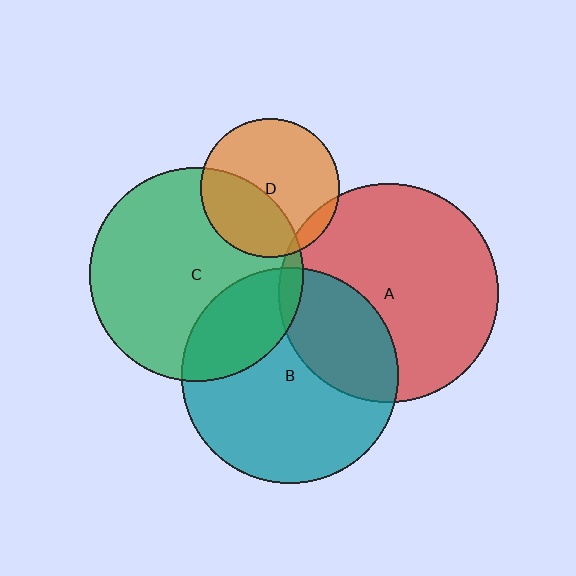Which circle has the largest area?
Circle A (red).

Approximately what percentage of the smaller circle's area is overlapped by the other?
Approximately 5%.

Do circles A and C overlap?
Yes.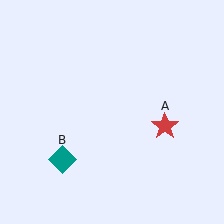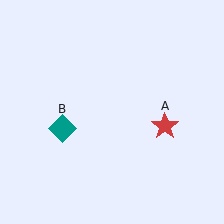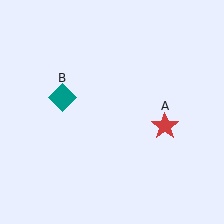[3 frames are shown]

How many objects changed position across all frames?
1 object changed position: teal diamond (object B).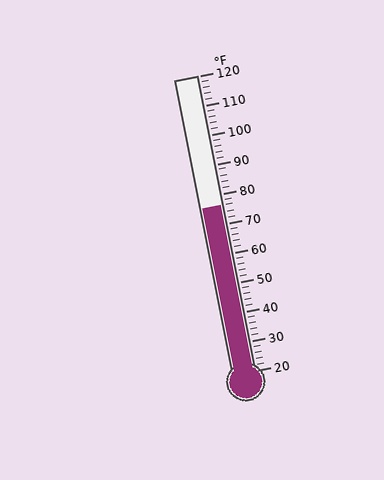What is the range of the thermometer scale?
The thermometer scale ranges from 20°F to 120°F.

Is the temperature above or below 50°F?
The temperature is above 50°F.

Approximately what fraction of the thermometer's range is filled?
The thermometer is filled to approximately 55% of its range.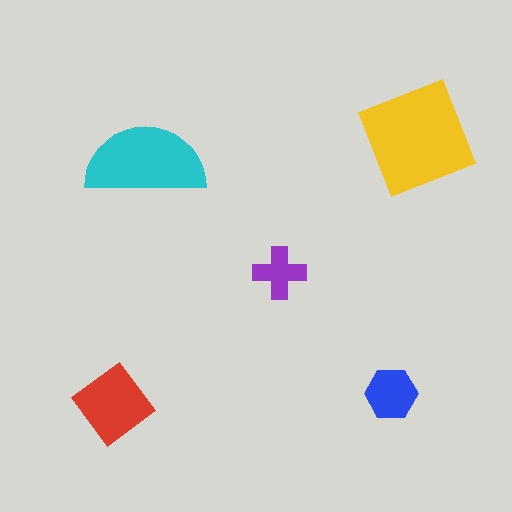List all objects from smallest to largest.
The purple cross, the blue hexagon, the red diamond, the cyan semicircle, the yellow diamond.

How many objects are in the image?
There are 5 objects in the image.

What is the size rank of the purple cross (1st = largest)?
5th.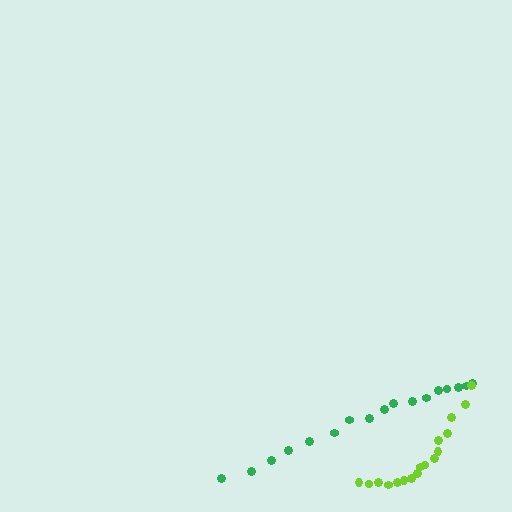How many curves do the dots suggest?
There are 2 distinct paths.